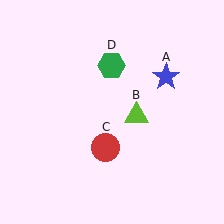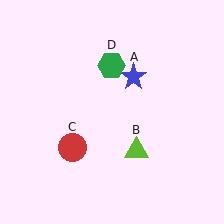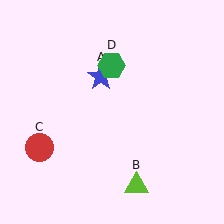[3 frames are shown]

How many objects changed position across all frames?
3 objects changed position: blue star (object A), lime triangle (object B), red circle (object C).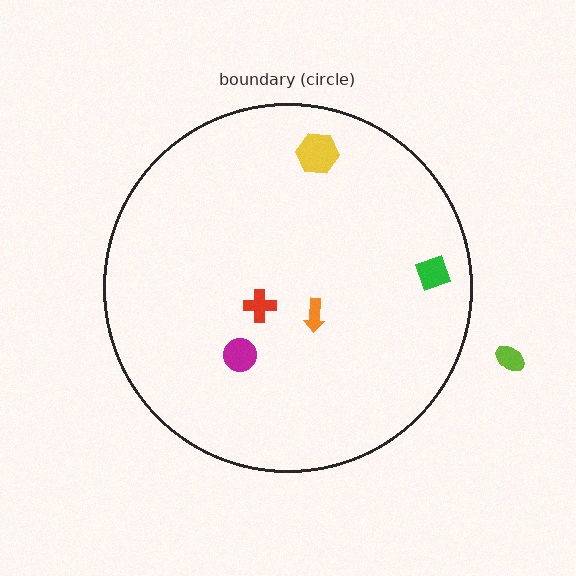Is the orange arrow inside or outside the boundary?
Inside.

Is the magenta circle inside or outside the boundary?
Inside.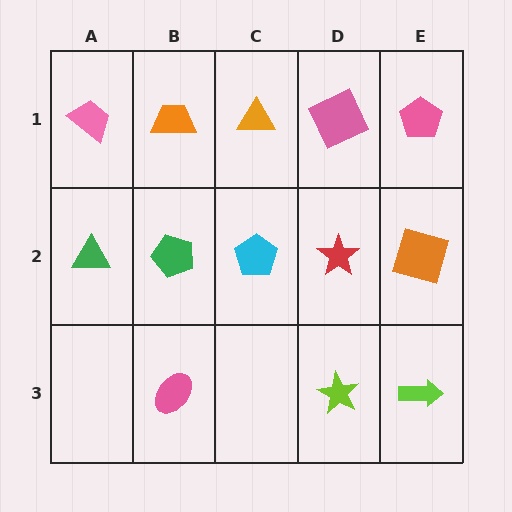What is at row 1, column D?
A pink square.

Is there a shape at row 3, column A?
No, that cell is empty.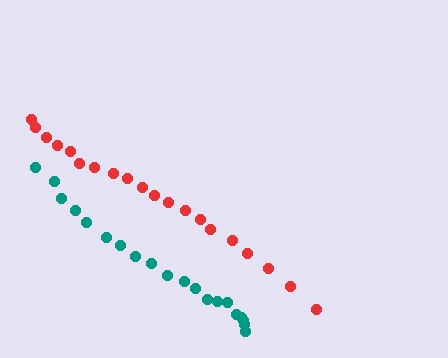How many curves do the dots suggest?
There are 2 distinct paths.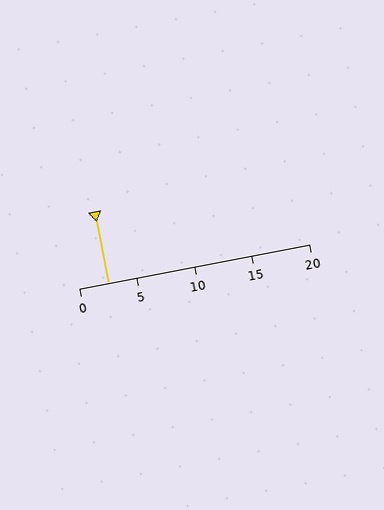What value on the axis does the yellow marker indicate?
The marker indicates approximately 2.5.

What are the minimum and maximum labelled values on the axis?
The axis runs from 0 to 20.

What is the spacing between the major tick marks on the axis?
The major ticks are spaced 5 apart.